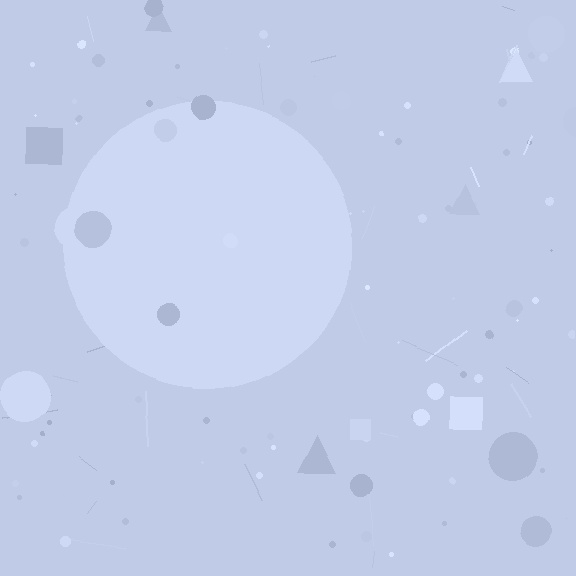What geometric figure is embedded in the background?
A circle is embedded in the background.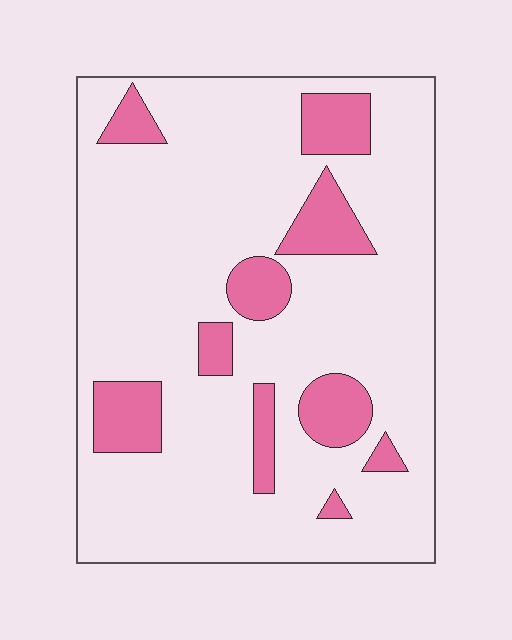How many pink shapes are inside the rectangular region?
10.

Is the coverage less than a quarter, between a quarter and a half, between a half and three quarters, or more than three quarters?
Less than a quarter.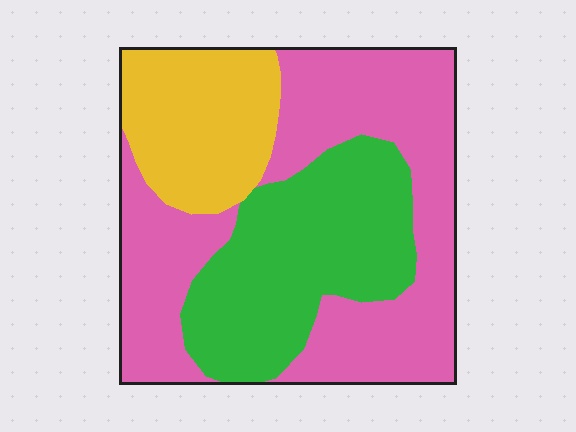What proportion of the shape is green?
Green covers about 30% of the shape.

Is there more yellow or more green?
Green.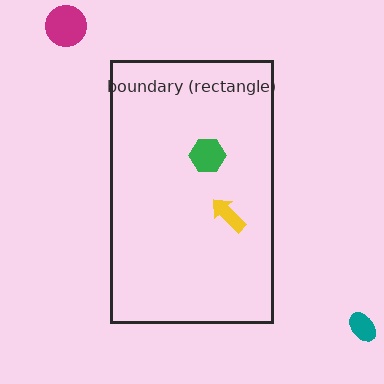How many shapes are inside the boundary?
2 inside, 2 outside.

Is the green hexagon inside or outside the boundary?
Inside.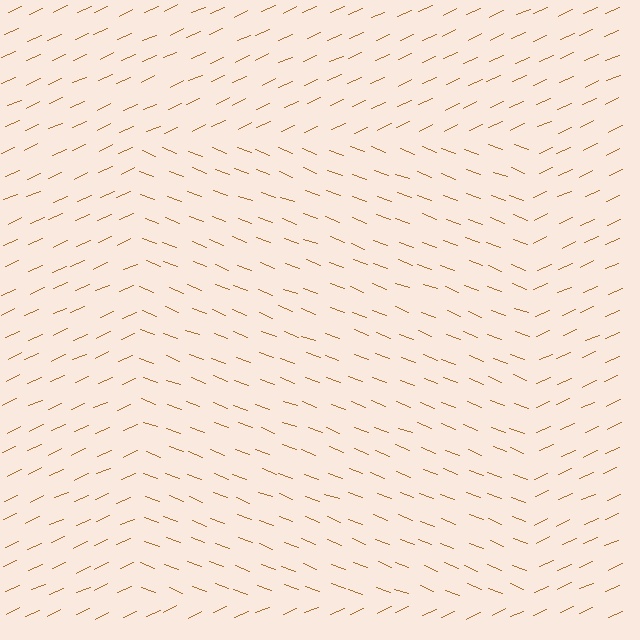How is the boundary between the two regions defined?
The boundary is defined purely by a change in line orientation (approximately 45 degrees difference). All lines are the same color and thickness.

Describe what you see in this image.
The image is filled with small brown line segments. A rectangle region in the image has lines oriented differently from the surrounding lines, creating a visible texture boundary.